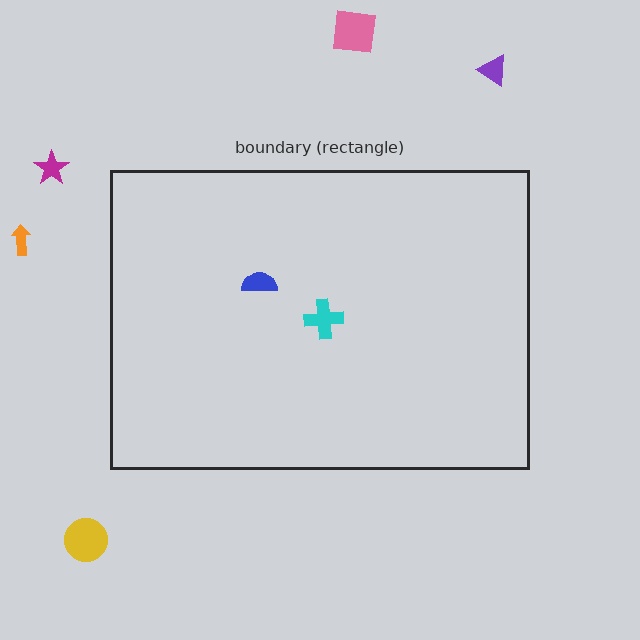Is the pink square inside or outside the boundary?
Outside.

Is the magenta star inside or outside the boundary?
Outside.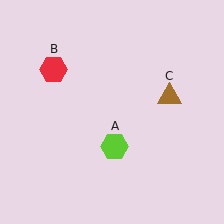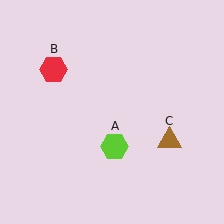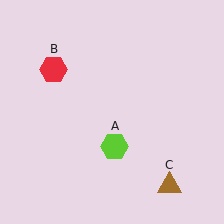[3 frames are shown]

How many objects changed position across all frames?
1 object changed position: brown triangle (object C).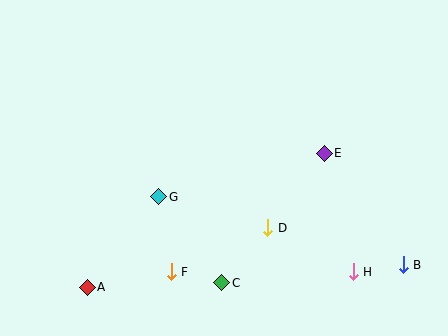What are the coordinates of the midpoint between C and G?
The midpoint between C and G is at (190, 240).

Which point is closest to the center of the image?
Point G at (159, 197) is closest to the center.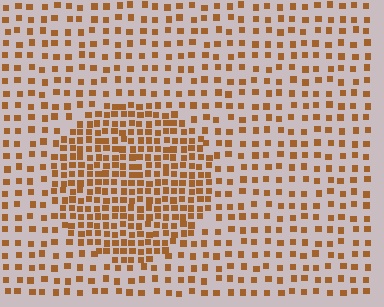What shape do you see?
I see a circle.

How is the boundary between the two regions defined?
The boundary is defined by a change in element density (approximately 2.1x ratio). All elements are the same color, size, and shape.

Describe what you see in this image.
The image contains small brown elements arranged at two different densities. A circle-shaped region is visible where the elements are more densely packed than the surrounding area.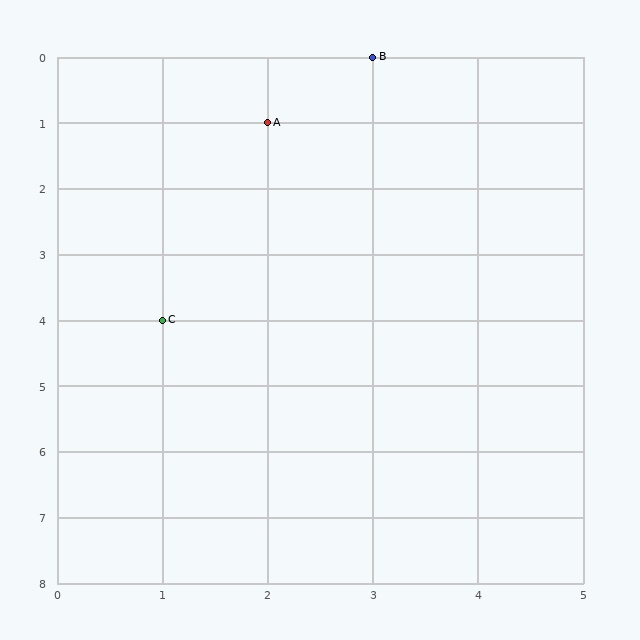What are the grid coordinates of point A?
Point A is at grid coordinates (2, 1).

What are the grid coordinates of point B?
Point B is at grid coordinates (3, 0).